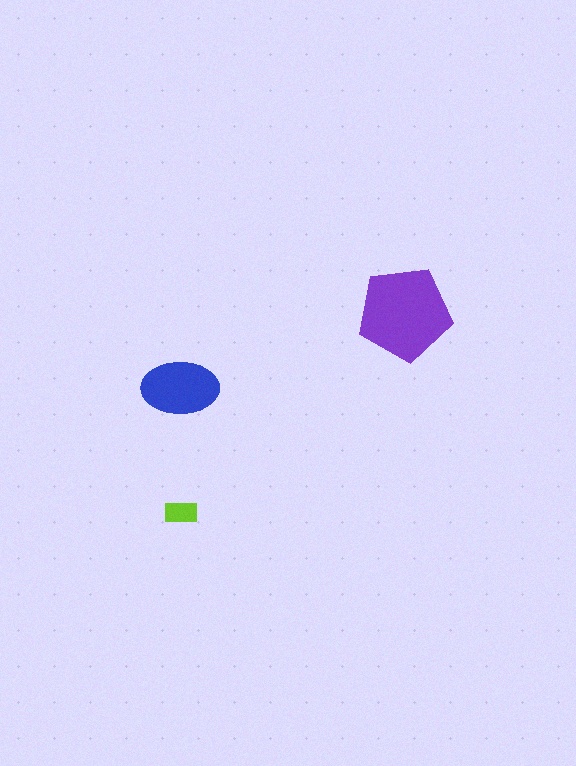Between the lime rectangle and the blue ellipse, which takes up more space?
The blue ellipse.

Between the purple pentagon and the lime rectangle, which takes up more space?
The purple pentagon.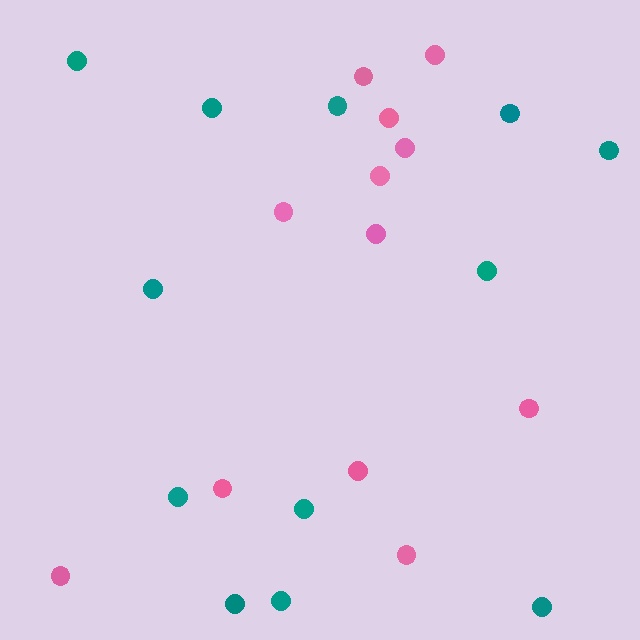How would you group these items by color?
There are 2 groups: one group of teal circles (12) and one group of pink circles (12).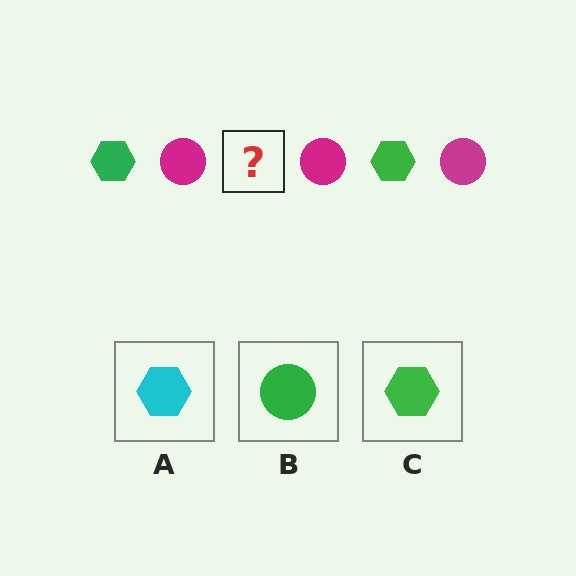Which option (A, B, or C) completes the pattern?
C.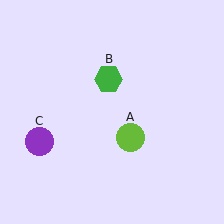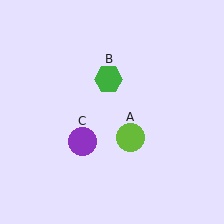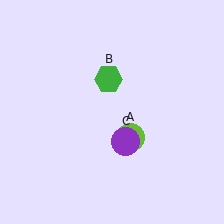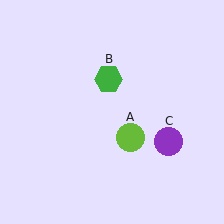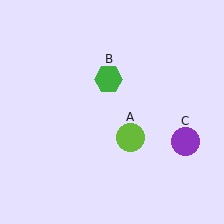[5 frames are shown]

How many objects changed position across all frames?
1 object changed position: purple circle (object C).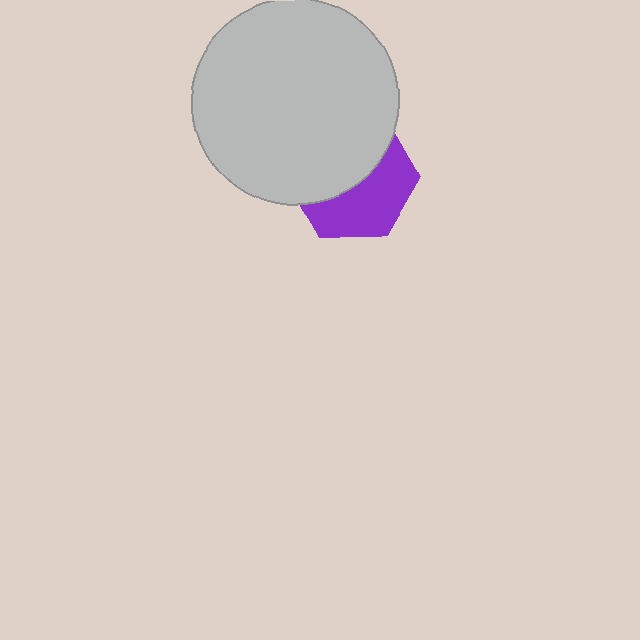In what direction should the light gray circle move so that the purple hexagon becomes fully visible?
The light gray circle should move up. That is the shortest direction to clear the overlap and leave the purple hexagon fully visible.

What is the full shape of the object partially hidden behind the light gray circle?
The partially hidden object is a purple hexagon.